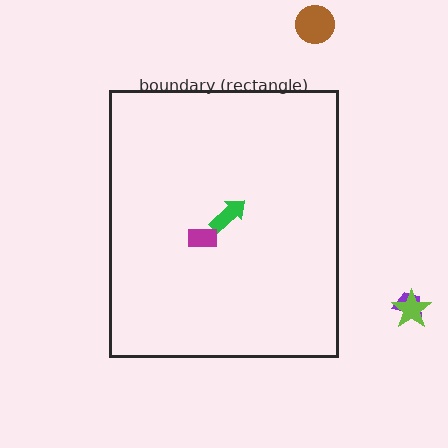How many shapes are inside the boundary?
2 inside, 3 outside.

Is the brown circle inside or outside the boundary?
Outside.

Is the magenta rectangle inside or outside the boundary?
Inside.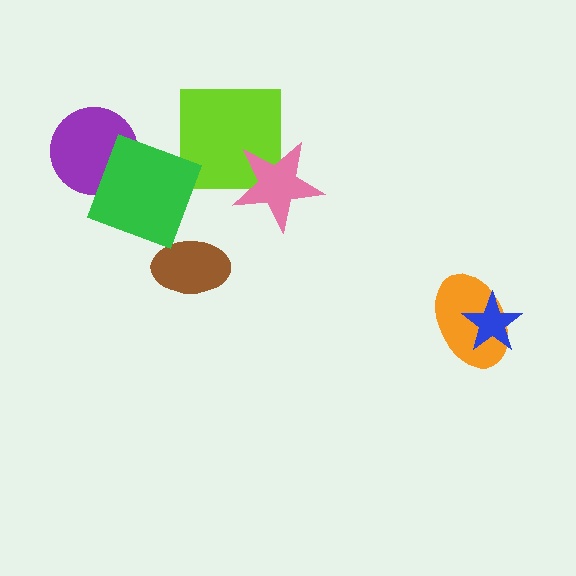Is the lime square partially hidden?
Yes, it is partially covered by another shape.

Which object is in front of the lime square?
The pink star is in front of the lime square.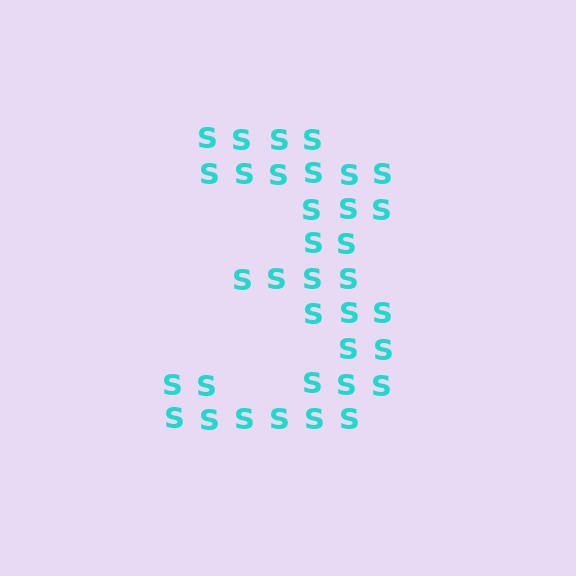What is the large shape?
The large shape is the digit 3.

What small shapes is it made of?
It is made of small letter S's.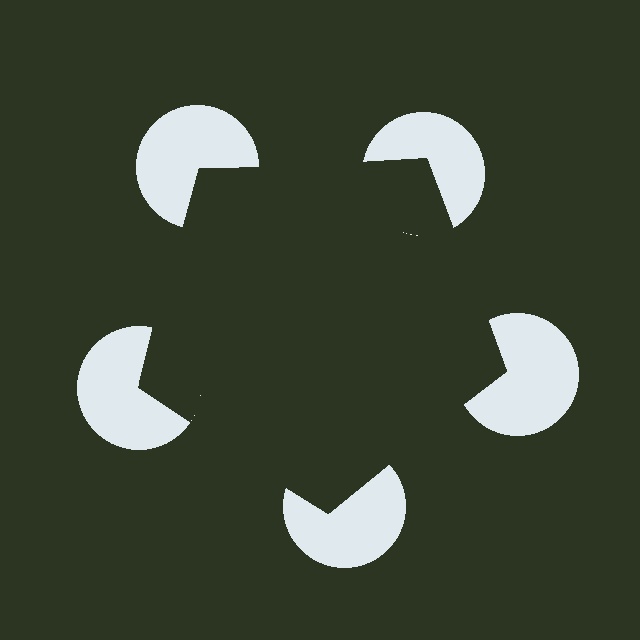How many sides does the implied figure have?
5 sides.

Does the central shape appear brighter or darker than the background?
It typically appears slightly darker than the background, even though no actual brightness change is drawn.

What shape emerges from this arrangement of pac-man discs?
An illusory pentagon — its edges are inferred from the aligned wedge cuts in the pac-man discs, not physically drawn.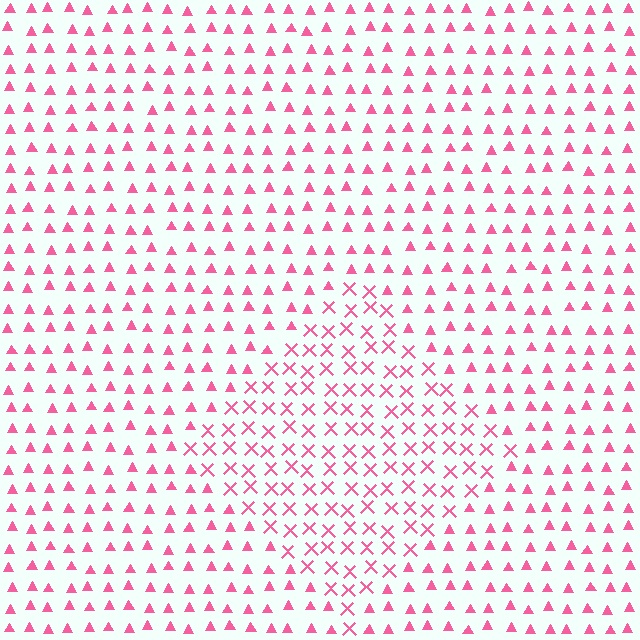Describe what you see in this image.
The image is filled with small pink elements arranged in a uniform grid. A diamond-shaped region contains X marks, while the surrounding area contains triangles. The boundary is defined purely by the change in element shape.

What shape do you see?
I see a diamond.